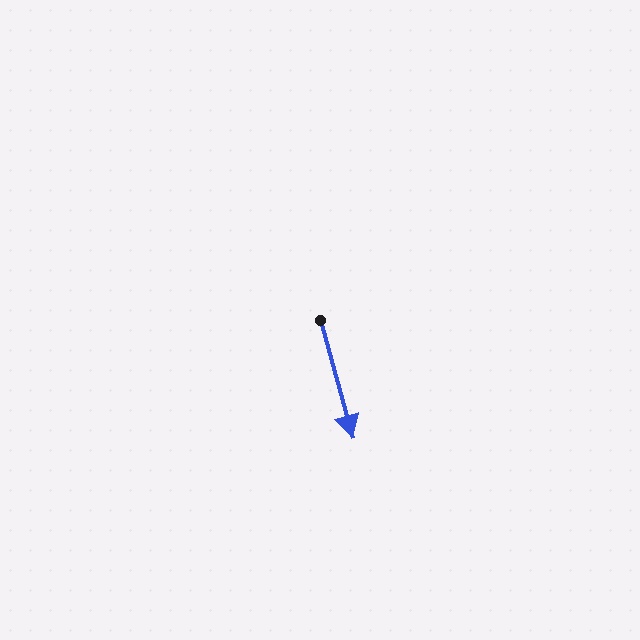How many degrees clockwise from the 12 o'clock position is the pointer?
Approximately 164 degrees.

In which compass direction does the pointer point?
South.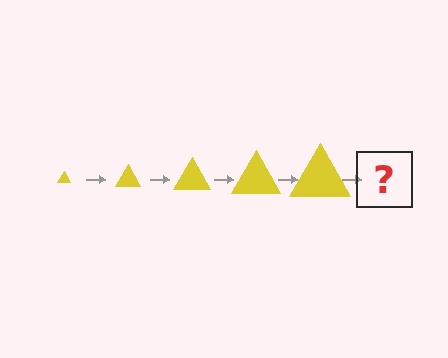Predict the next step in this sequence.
The next step is a yellow triangle, larger than the previous one.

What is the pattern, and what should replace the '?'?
The pattern is that the triangle gets progressively larger each step. The '?' should be a yellow triangle, larger than the previous one.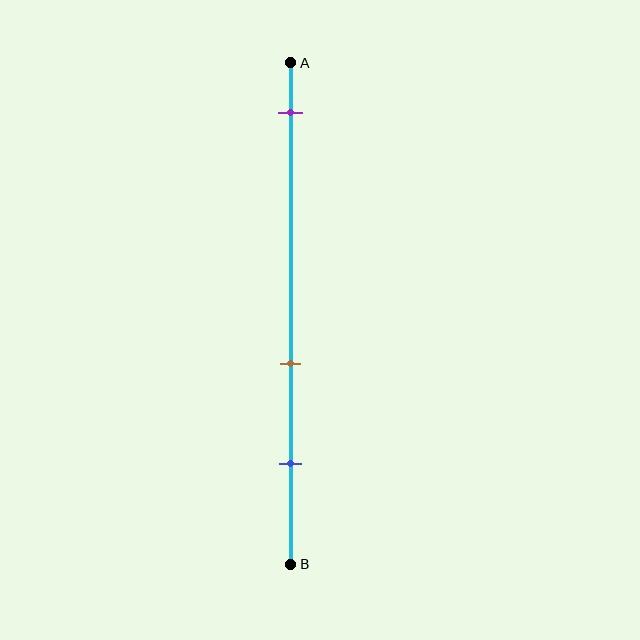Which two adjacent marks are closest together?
The brown and blue marks are the closest adjacent pair.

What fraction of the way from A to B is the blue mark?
The blue mark is approximately 80% (0.8) of the way from A to B.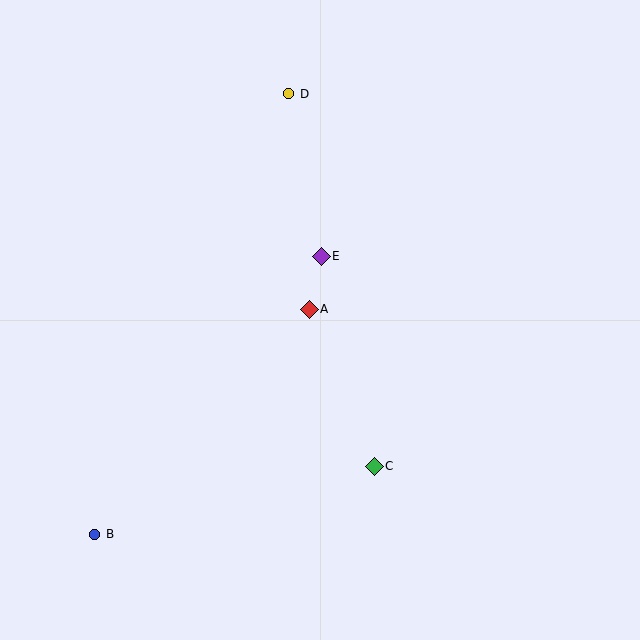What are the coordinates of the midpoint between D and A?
The midpoint between D and A is at (299, 202).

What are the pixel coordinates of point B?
Point B is at (95, 534).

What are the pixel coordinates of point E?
Point E is at (321, 256).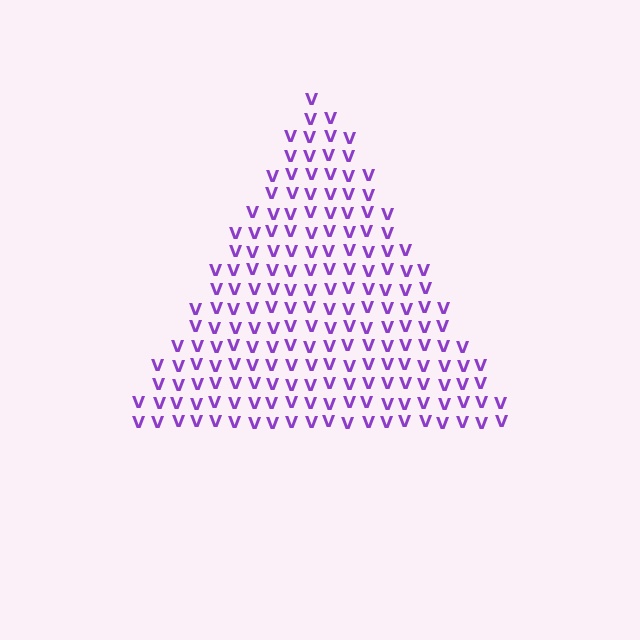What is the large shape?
The large shape is a triangle.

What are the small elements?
The small elements are letter V's.